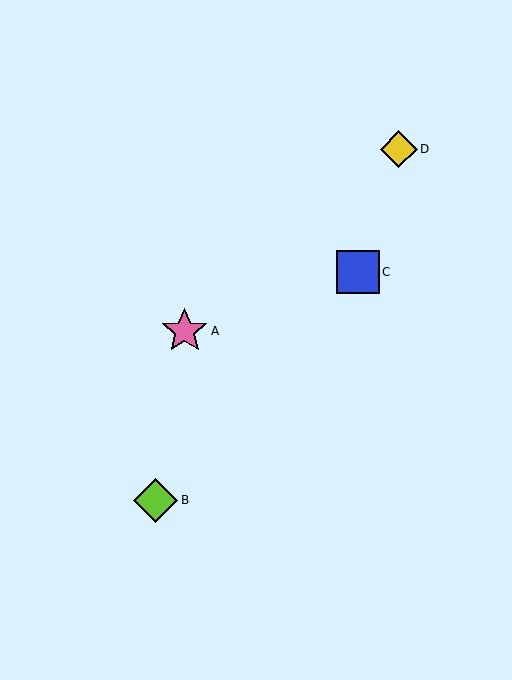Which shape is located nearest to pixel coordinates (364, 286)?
The blue square (labeled C) at (358, 272) is nearest to that location.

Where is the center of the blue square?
The center of the blue square is at (358, 272).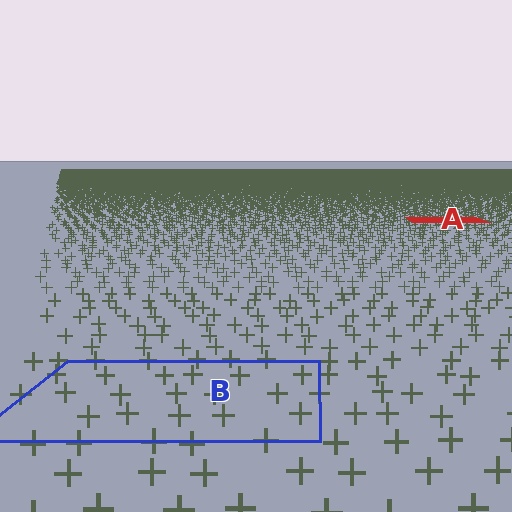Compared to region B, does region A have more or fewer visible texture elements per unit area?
Region A has more texture elements per unit area — they are packed more densely because it is farther away.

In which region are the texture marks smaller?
The texture marks are smaller in region A, because it is farther away.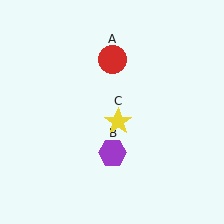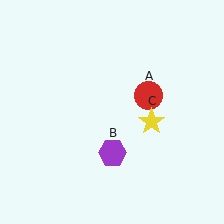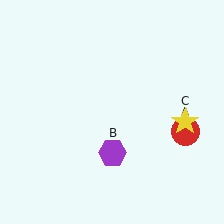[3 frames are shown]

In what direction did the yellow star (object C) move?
The yellow star (object C) moved right.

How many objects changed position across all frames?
2 objects changed position: red circle (object A), yellow star (object C).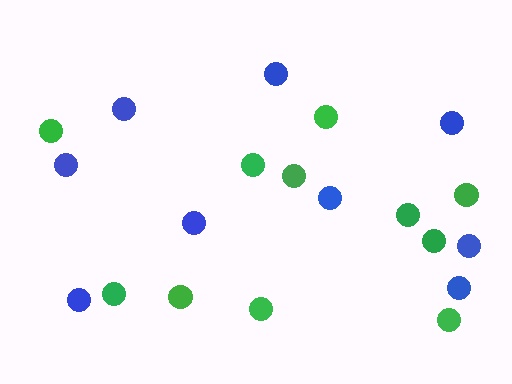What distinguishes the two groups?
There are 2 groups: one group of blue circles (9) and one group of green circles (11).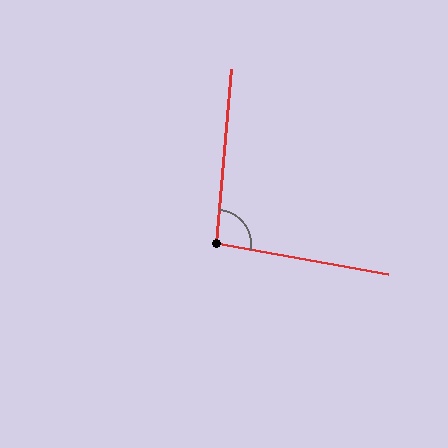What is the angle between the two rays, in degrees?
Approximately 95 degrees.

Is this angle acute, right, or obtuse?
It is obtuse.